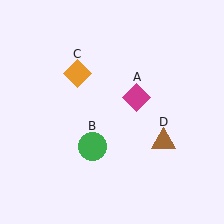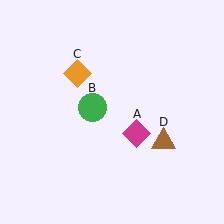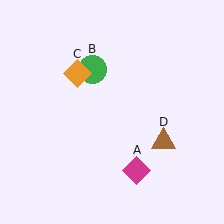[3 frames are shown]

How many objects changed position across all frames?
2 objects changed position: magenta diamond (object A), green circle (object B).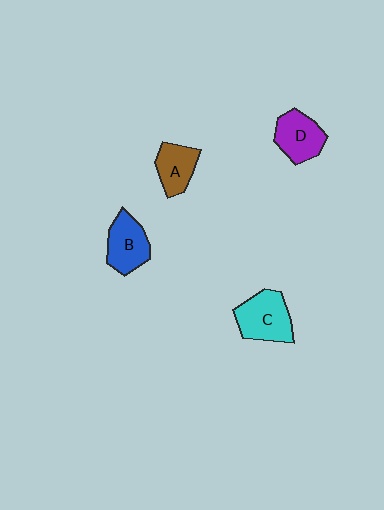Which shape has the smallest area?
Shape A (brown).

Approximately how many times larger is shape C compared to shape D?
Approximately 1.2 times.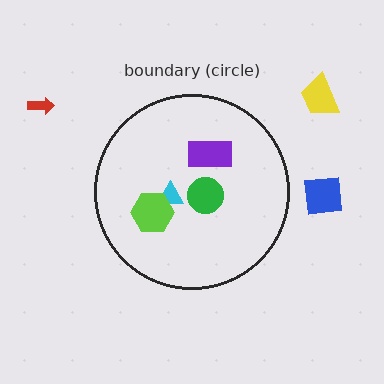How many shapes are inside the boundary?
4 inside, 3 outside.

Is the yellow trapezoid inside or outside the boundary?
Outside.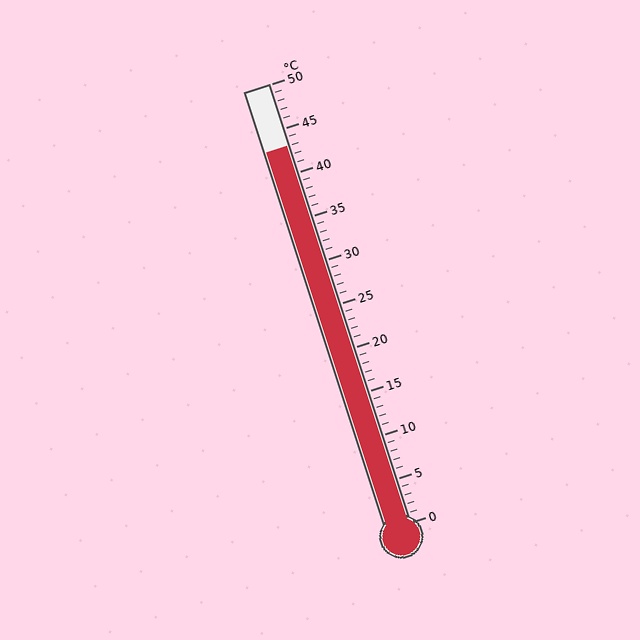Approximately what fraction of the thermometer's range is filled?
The thermometer is filled to approximately 85% of its range.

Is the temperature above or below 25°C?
The temperature is above 25°C.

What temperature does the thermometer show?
The thermometer shows approximately 43°C.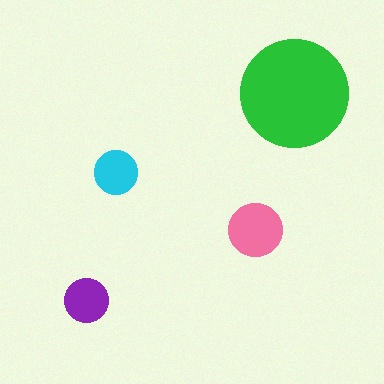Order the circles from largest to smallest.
the green one, the pink one, the purple one, the cyan one.